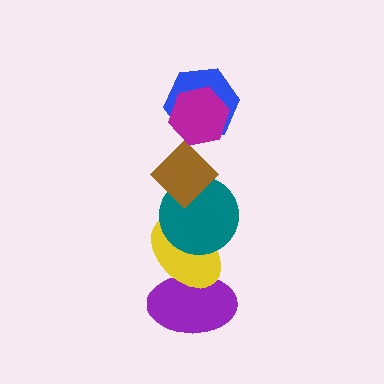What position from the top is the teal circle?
The teal circle is 4th from the top.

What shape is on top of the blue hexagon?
The magenta hexagon is on top of the blue hexagon.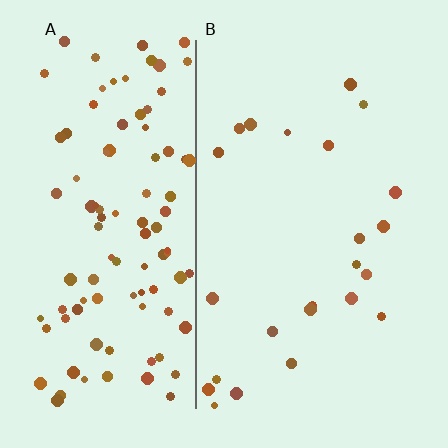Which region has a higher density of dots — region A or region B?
A (the left).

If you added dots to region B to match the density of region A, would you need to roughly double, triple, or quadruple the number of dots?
Approximately quadruple.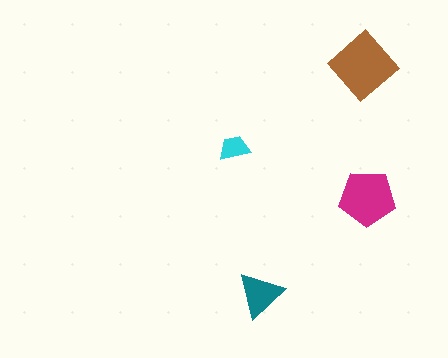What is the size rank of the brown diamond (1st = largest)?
1st.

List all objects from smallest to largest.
The cyan trapezoid, the teal triangle, the magenta pentagon, the brown diamond.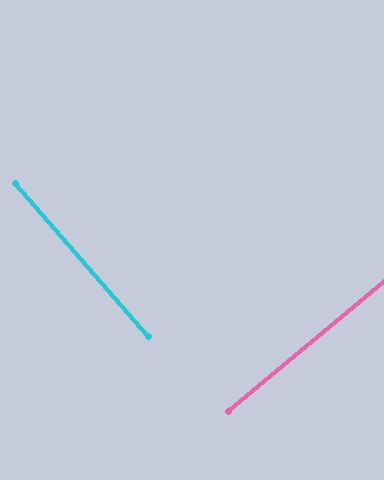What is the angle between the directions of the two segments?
Approximately 89 degrees.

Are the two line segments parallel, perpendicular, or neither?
Perpendicular — they meet at approximately 89°.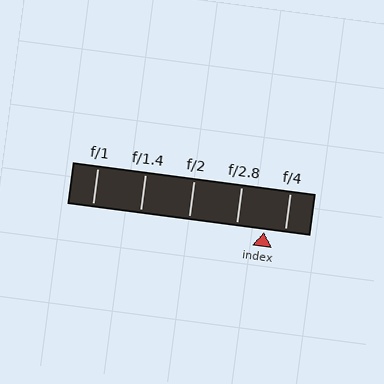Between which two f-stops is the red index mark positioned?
The index mark is between f/2.8 and f/4.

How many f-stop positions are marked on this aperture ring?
There are 5 f-stop positions marked.